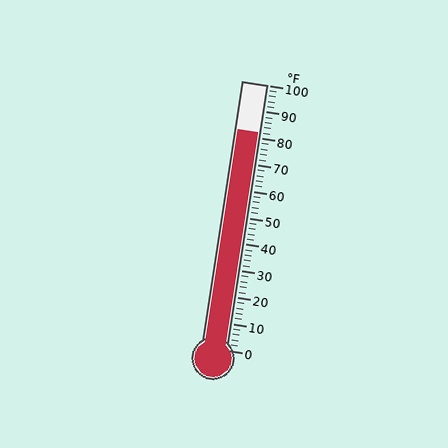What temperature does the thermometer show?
The thermometer shows approximately 82°F.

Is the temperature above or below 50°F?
The temperature is above 50°F.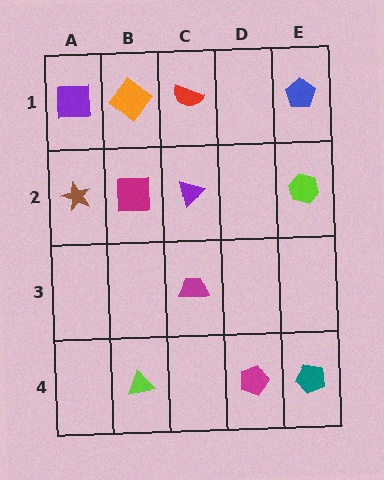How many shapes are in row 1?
4 shapes.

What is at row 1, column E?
A blue pentagon.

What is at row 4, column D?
A magenta pentagon.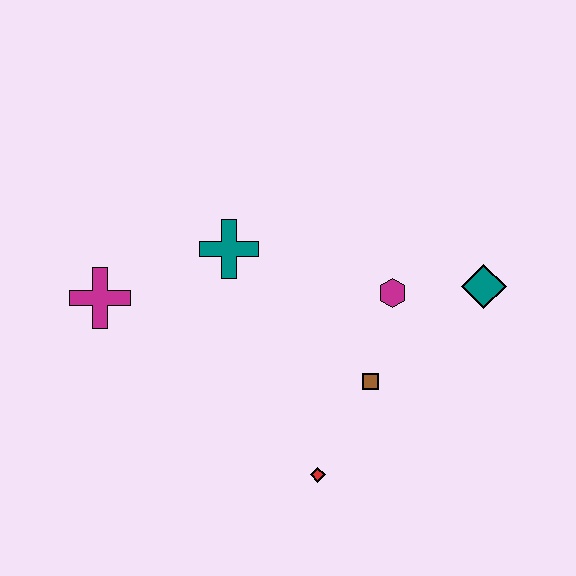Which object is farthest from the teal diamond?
The magenta cross is farthest from the teal diamond.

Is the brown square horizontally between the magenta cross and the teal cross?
No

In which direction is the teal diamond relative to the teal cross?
The teal diamond is to the right of the teal cross.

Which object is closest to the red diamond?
The brown square is closest to the red diamond.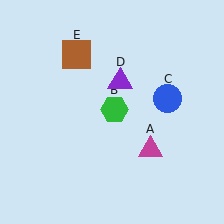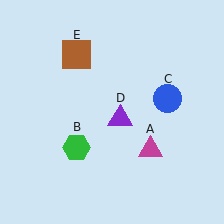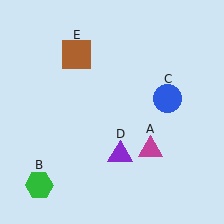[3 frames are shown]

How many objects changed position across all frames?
2 objects changed position: green hexagon (object B), purple triangle (object D).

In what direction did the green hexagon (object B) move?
The green hexagon (object B) moved down and to the left.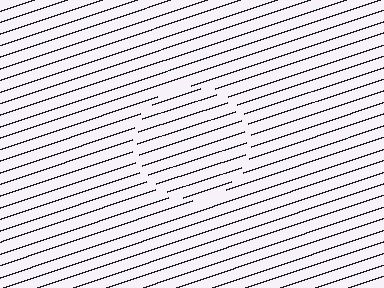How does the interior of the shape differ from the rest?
The interior of the shape contains the same grating, shifted by half a period — the contour is defined by the phase discontinuity where line-ends from the inner and outer gratings abut.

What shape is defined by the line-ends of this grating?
An illusory circle. The interior of the shape contains the same grating, shifted by half a period — the contour is defined by the phase discontinuity where line-ends from the inner and outer gratings abut.